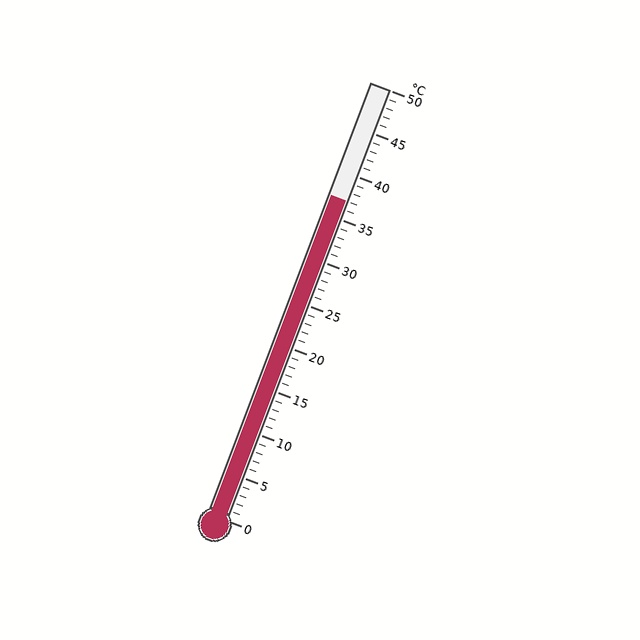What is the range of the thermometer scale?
The thermometer scale ranges from 0°C to 50°C.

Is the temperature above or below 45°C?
The temperature is below 45°C.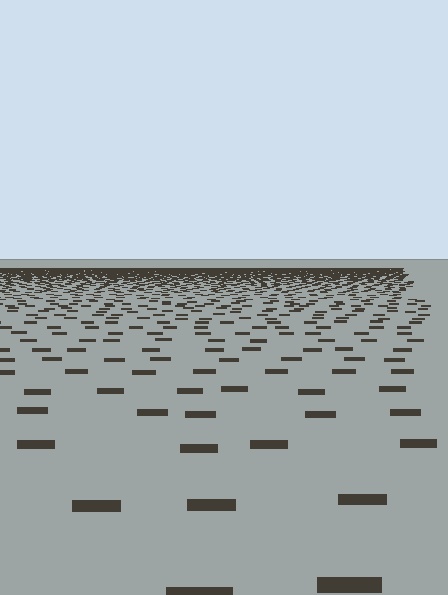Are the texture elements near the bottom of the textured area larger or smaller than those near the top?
Larger. Near the bottom, elements are closer to the viewer and appear at a bigger on-screen size.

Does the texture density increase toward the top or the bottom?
Density increases toward the top.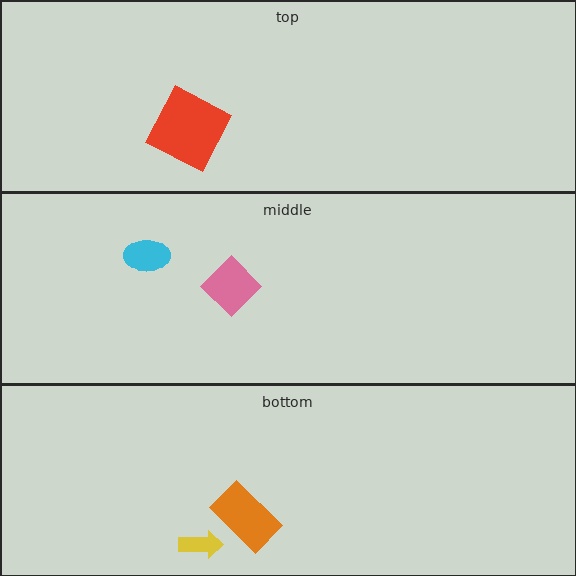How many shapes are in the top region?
1.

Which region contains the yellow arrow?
The bottom region.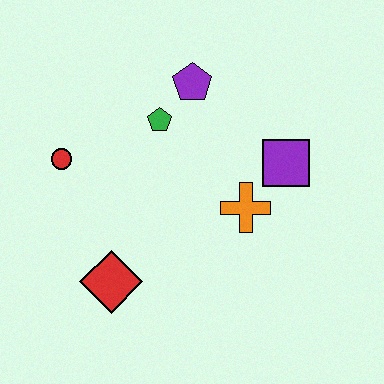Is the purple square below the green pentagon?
Yes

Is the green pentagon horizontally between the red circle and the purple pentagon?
Yes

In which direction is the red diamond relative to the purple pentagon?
The red diamond is below the purple pentagon.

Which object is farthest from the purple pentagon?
The red diamond is farthest from the purple pentagon.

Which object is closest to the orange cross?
The purple square is closest to the orange cross.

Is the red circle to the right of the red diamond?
No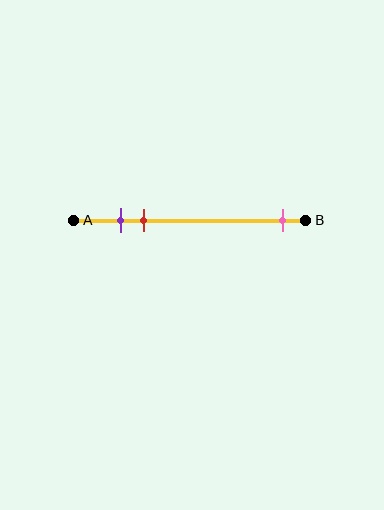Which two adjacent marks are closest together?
The purple and red marks are the closest adjacent pair.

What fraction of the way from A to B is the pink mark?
The pink mark is approximately 90% (0.9) of the way from A to B.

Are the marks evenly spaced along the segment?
No, the marks are not evenly spaced.